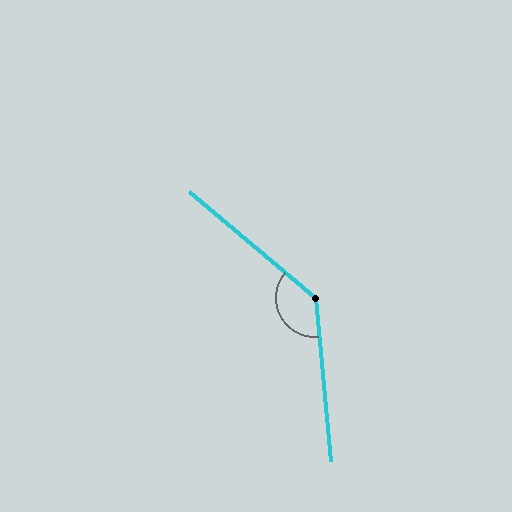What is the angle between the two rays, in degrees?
Approximately 135 degrees.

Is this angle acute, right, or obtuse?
It is obtuse.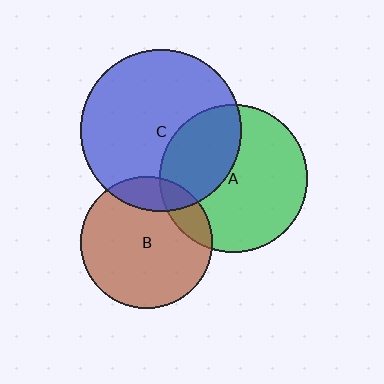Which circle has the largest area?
Circle C (blue).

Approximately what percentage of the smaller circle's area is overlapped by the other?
Approximately 35%.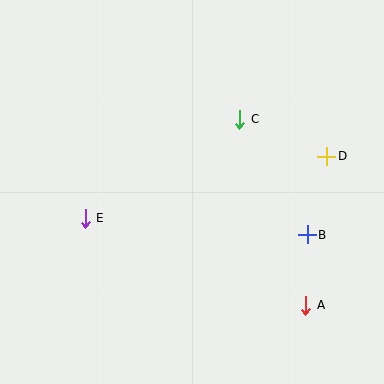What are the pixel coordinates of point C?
Point C is at (240, 119).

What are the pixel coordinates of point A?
Point A is at (306, 305).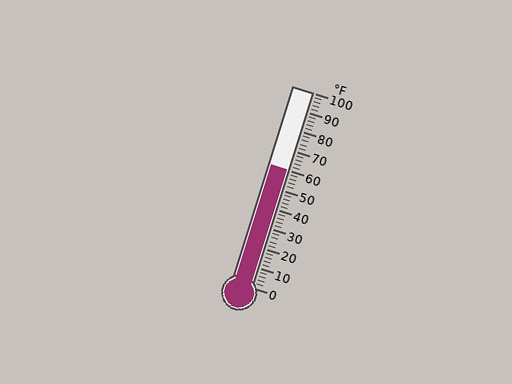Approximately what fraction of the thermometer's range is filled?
The thermometer is filled to approximately 60% of its range.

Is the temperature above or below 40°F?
The temperature is above 40°F.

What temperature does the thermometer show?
The thermometer shows approximately 60°F.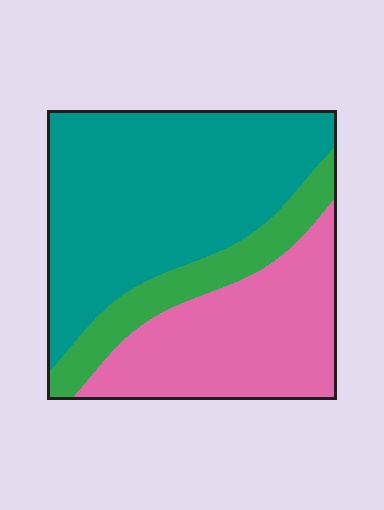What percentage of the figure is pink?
Pink takes up about one third (1/3) of the figure.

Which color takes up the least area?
Green, at roughly 15%.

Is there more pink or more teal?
Teal.